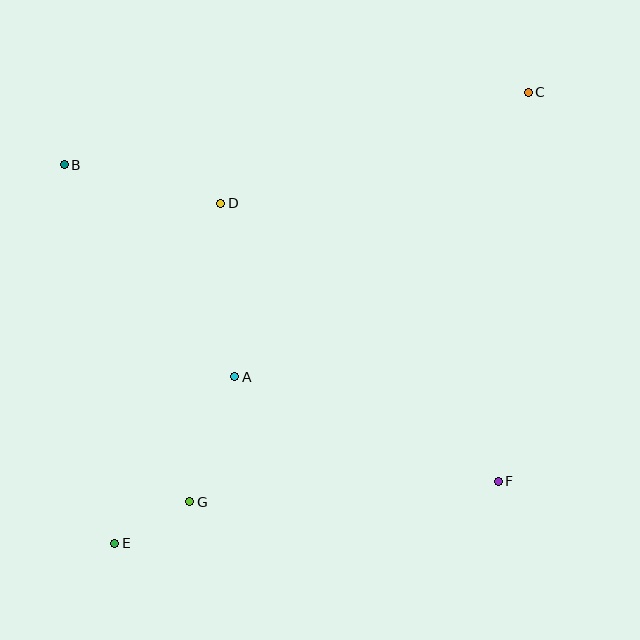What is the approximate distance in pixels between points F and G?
The distance between F and G is approximately 309 pixels.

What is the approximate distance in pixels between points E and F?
The distance between E and F is approximately 388 pixels.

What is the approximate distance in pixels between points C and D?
The distance between C and D is approximately 327 pixels.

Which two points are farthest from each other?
Points C and E are farthest from each other.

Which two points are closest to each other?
Points E and G are closest to each other.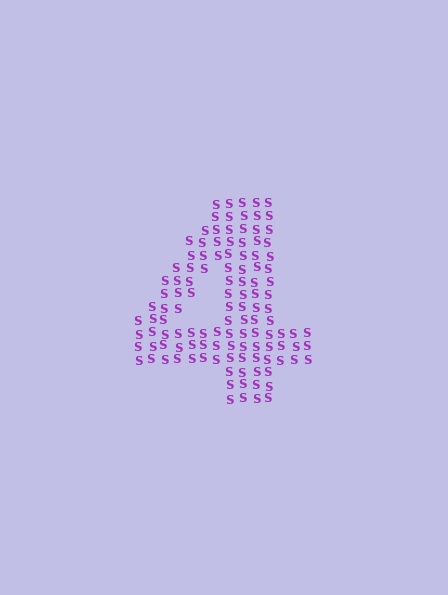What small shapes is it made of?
It is made of small letter S's.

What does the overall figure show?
The overall figure shows the digit 4.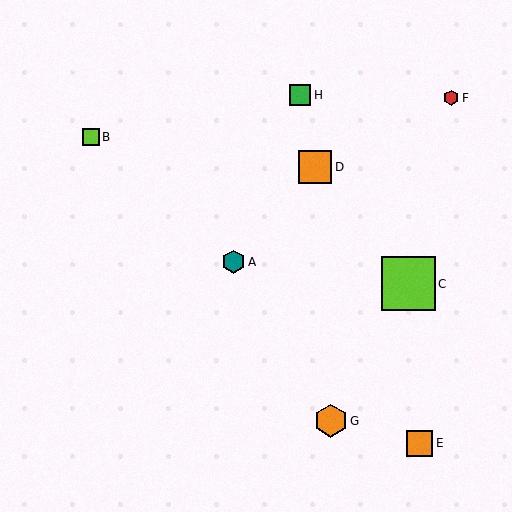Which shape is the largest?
The lime square (labeled C) is the largest.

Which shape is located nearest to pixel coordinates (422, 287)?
The lime square (labeled C) at (408, 284) is nearest to that location.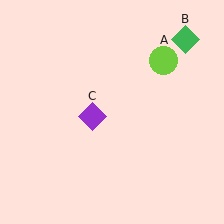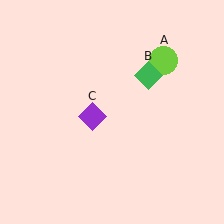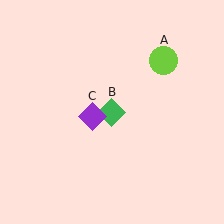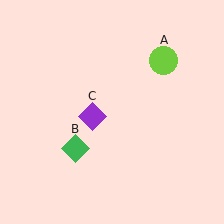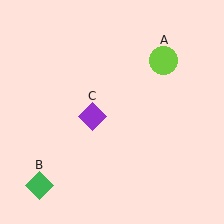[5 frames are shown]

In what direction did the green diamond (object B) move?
The green diamond (object B) moved down and to the left.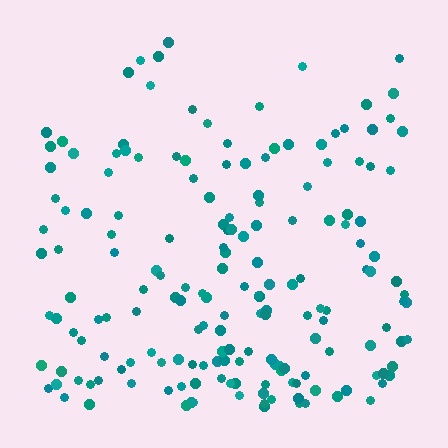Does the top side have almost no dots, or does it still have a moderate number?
Still a moderate number, just noticeably fewer than the bottom.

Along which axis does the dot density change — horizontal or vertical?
Vertical.